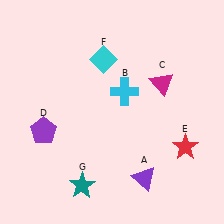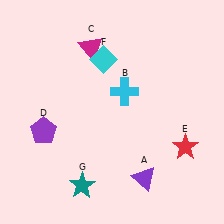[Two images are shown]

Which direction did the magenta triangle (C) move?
The magenta triangle (C) moved left.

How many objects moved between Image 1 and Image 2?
1 object moved between the two images.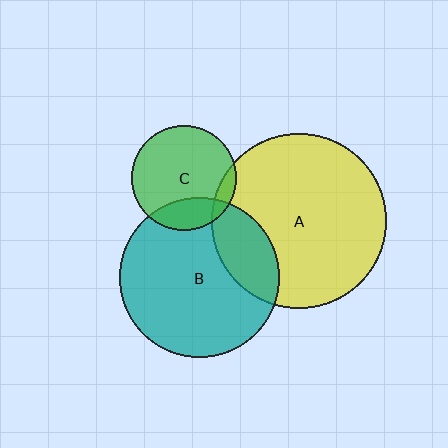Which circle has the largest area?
Circle A (yellow).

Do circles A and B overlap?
Yes.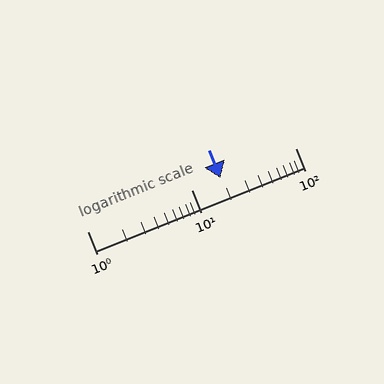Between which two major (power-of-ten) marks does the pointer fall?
The pointer is between 10 and 100.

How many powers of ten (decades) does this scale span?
The scale spans 2 decades, from 1 to 100.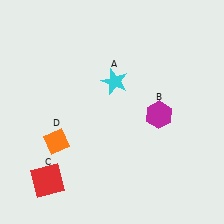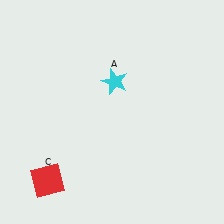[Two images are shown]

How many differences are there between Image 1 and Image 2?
There are 2 differences between the two images.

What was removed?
The magenta hexagon (B), the orange diamond (D) were removed in Image 2.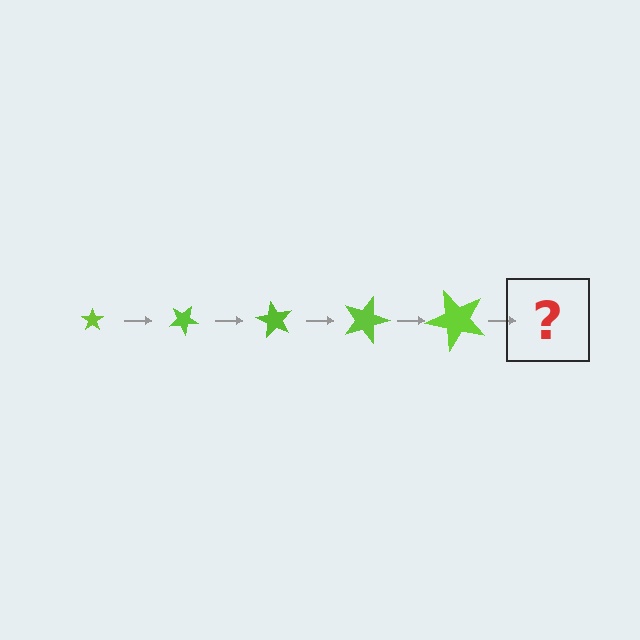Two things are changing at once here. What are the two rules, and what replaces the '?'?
The two rules are that the star grows larger each step and it rotates 30 degrees each step. The '?' should be a star, larger than the previous one and rotated 150 degrees from the start.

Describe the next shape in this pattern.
It should be a star, larger than the previous one and rotated 150 degrees from the start.